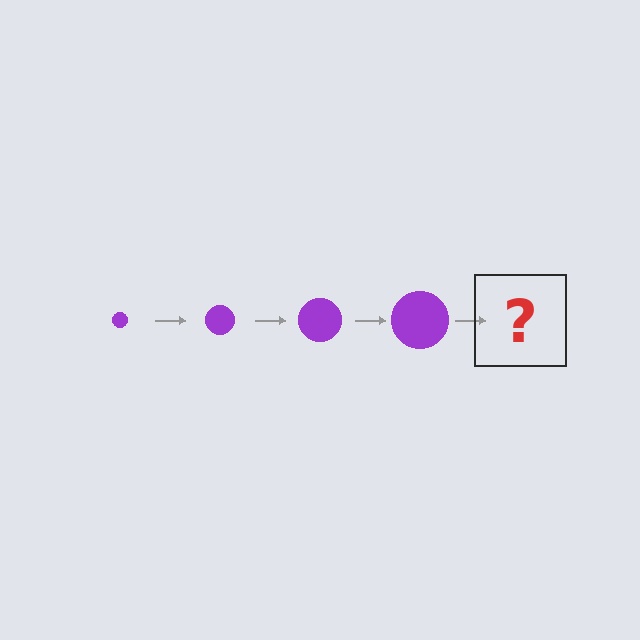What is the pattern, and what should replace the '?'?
The pattern is that the circle gets progressively larger each step. The '?' should be a purple circle, larger than the previous one.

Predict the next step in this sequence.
The next step is a purple circle, larger than the previous one.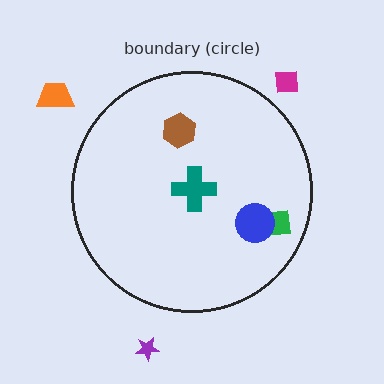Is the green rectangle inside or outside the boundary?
Inside.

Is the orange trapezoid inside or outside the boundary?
Outside.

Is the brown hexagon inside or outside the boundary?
Inside.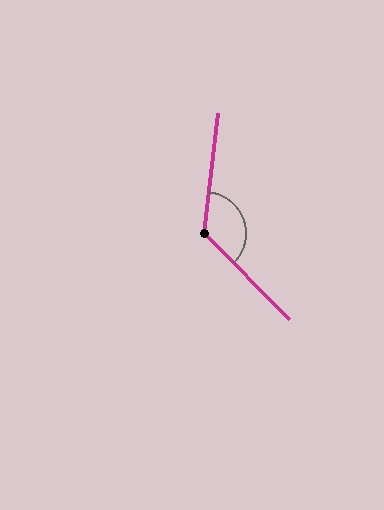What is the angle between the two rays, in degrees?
Approximately 129 degrees.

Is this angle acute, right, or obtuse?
It is obtuse.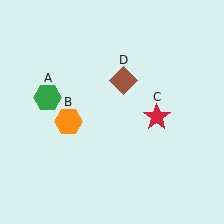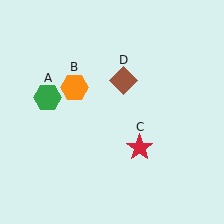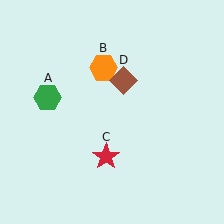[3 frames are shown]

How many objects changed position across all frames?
2 objects changed position: orange hexagon (object B), red star (object C).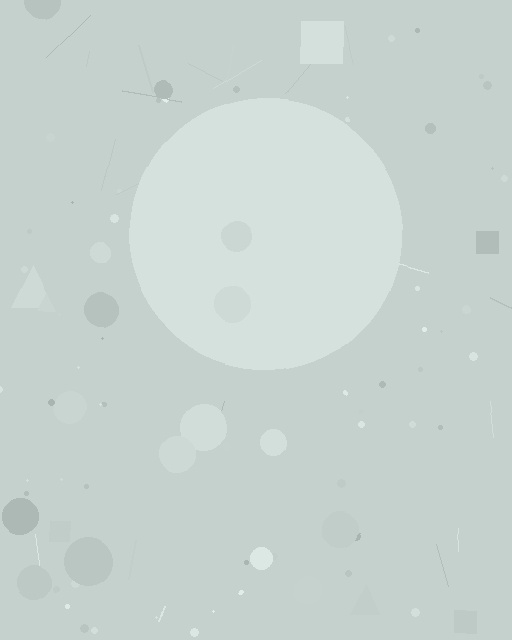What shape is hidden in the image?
A circle is hidden in the image.